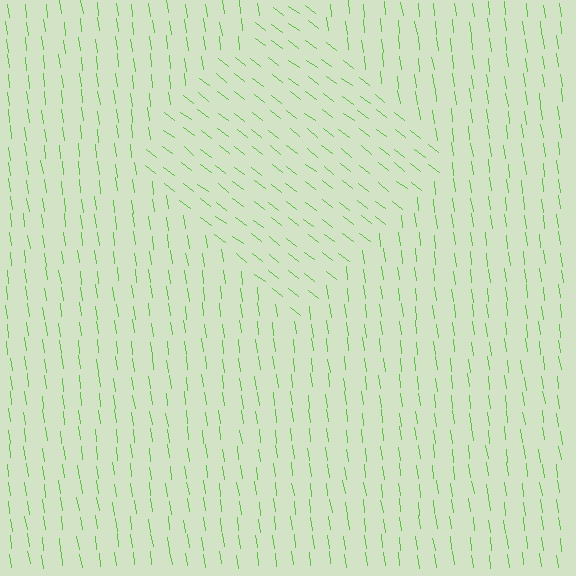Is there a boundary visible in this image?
Yes, there is a texture boundary formed by a change in line orientation.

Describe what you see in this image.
The image is filled with small lime line segments. A diamond region in the image has lines oriented differently from the surrounding lines, creating a visible texture boundary.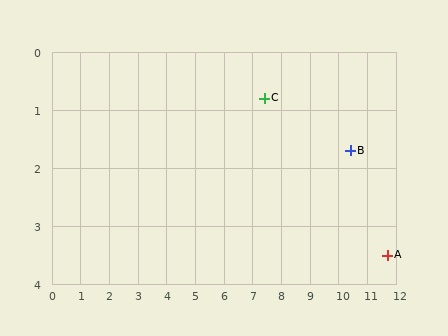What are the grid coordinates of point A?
Point A is at approximately (11.7, 3.5).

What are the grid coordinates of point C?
Point C is at approximately (7.4, 0.8).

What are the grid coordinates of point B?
Point B is at approximately (10.4, 1.7).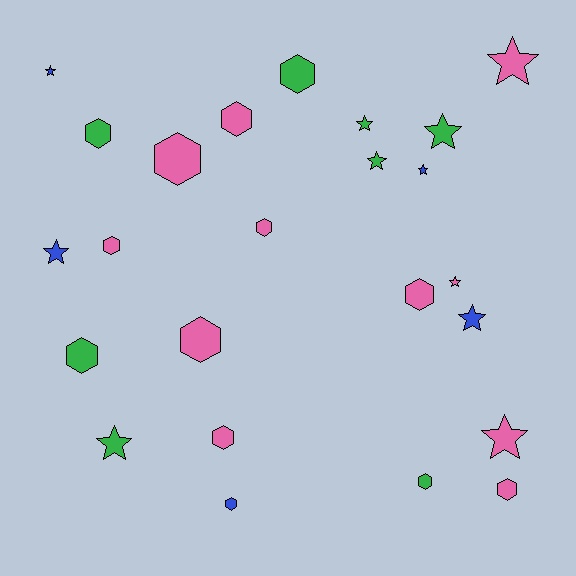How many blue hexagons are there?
There is 1 blue hexagon.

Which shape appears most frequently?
Hexagon, with 13 objects.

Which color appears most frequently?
Pink, with 11 objects.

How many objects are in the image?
There are 24 objects.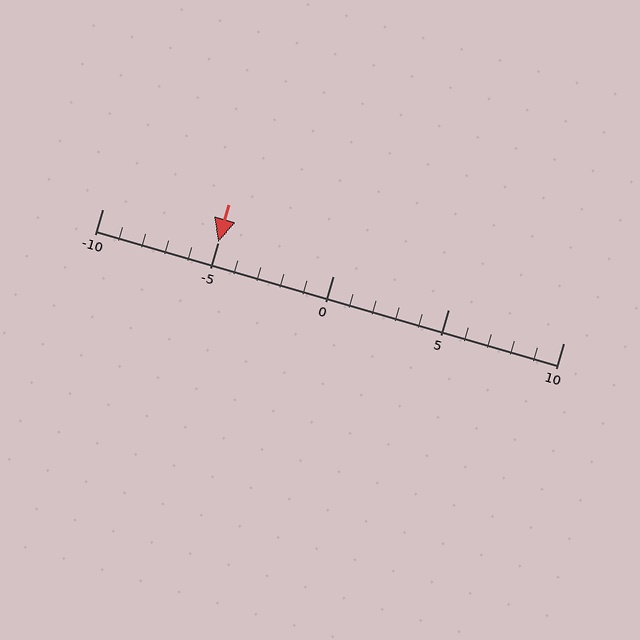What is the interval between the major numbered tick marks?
The major tick marks are spaced 5 units apart.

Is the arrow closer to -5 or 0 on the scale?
The arrow is closer to -5.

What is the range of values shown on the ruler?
The ruler shows values from -10 to 10.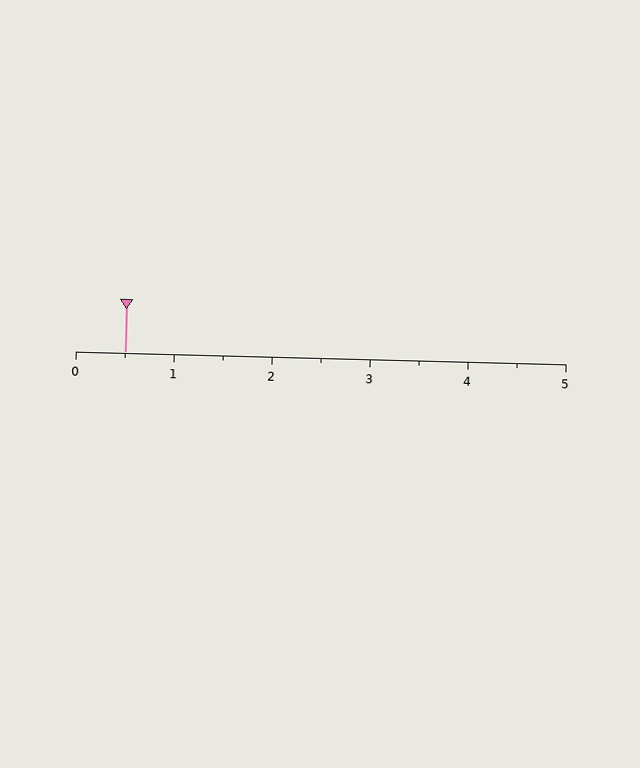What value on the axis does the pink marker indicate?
The marker indicates approximately 0.5.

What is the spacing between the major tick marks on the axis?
The major ticks are spaced 1 apart.